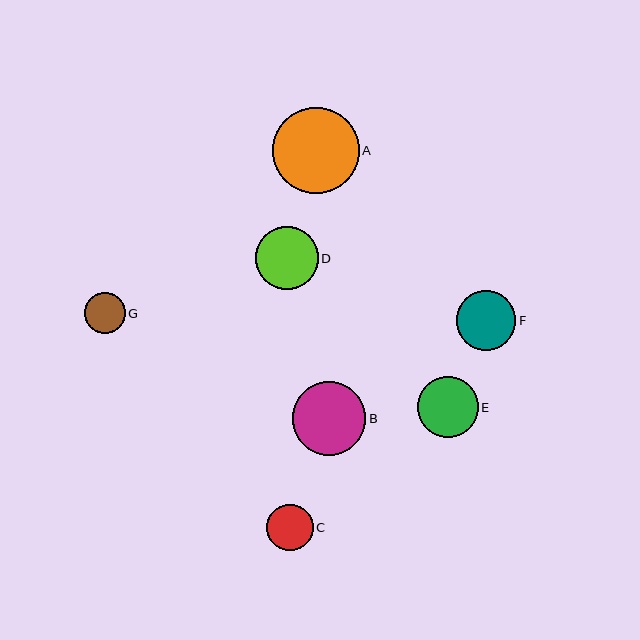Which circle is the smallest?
Circle G is the smallest with a size of approximately 41 pixels.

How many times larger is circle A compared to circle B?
Circle A is approximately 1.2 times the size of circle B.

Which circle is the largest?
Circle A is the largest with a size of approximately 86 pixels.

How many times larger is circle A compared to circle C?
Circle A is approximately 1.9 times the size of circle C.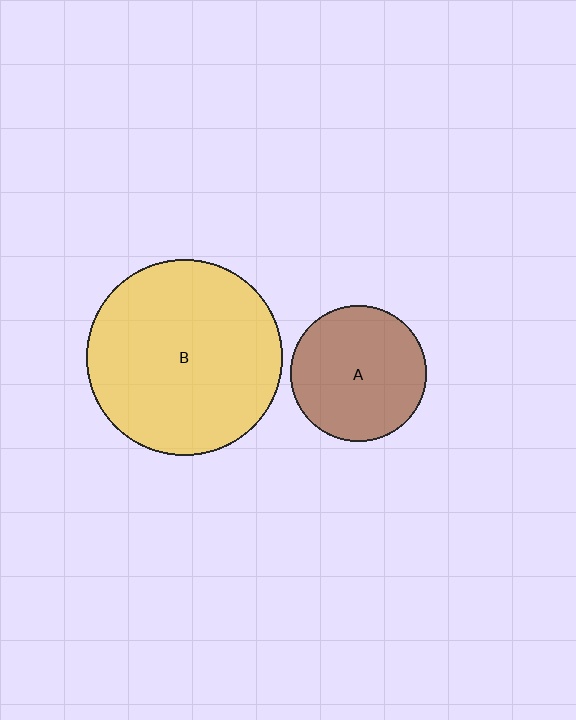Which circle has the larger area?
Circle B (yellow).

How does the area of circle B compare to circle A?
Approximately 2.1 times.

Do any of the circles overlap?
No, none of the circles overlap.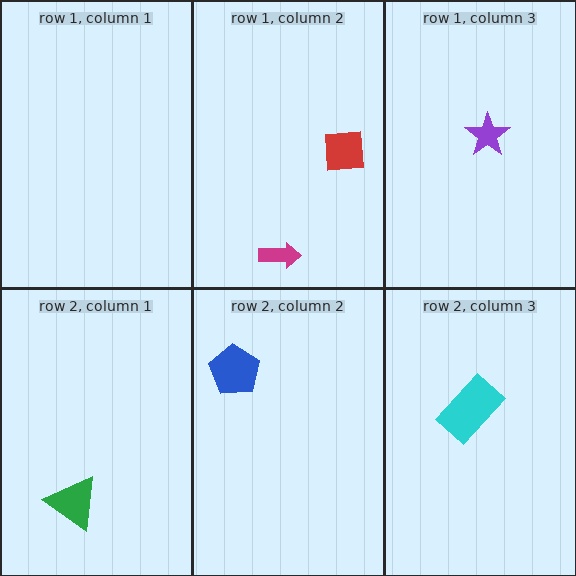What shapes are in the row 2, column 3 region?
The cyan rectangle.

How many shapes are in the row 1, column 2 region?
2.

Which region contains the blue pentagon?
The row 2, column 2 region.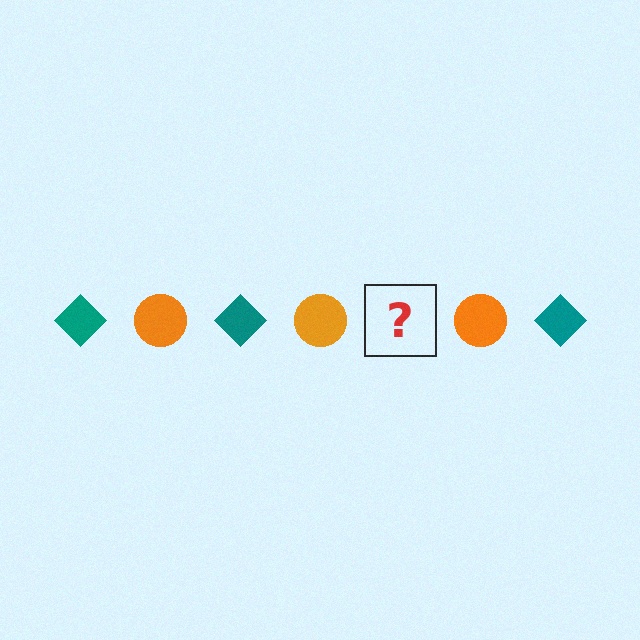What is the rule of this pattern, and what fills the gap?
The rule is that the pattern alternates between teal diamond and orange circle. The gap should be filled with a teal diamond.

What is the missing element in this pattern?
The missing element is a teal diamond.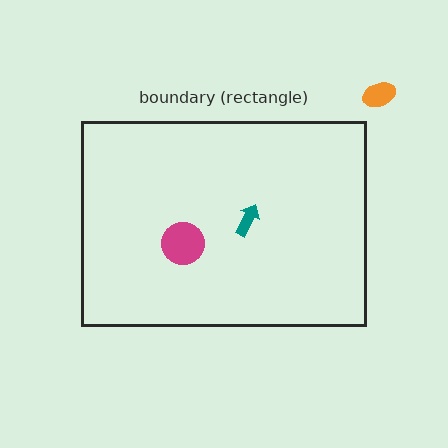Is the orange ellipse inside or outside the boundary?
Outside.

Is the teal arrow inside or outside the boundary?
Inside.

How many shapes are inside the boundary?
2 inside, 1 outside.